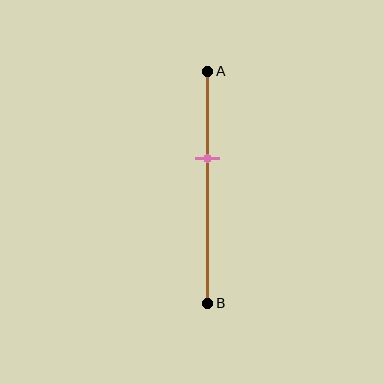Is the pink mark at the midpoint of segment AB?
No, the mark is at about 35% from A, not at the 50% midpoint.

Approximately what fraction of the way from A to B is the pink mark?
The pink mark is approximately 35% of the way from A to B.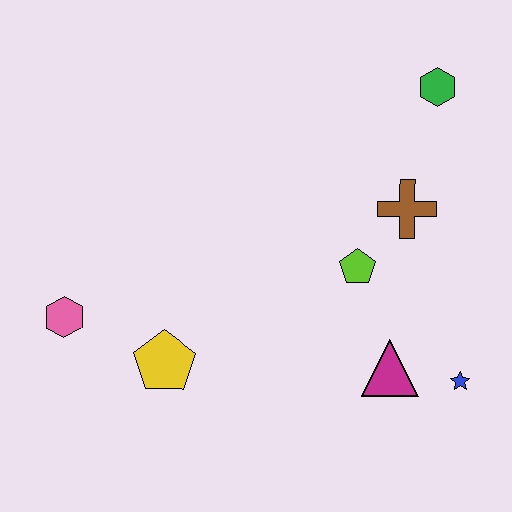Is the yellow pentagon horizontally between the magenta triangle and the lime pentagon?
No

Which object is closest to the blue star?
The magenta triangle is closest to the blue star.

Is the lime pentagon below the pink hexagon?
No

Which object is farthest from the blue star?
The pink hexagon is farthest from the blue star.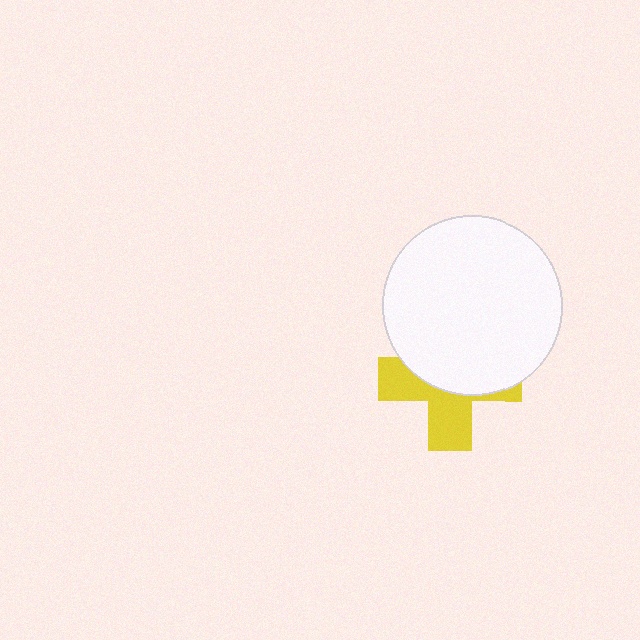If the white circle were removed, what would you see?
You would see the complete yellow cross.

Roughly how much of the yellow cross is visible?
About half of it is visible (roughly 45%).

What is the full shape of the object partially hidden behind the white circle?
The partially hidden object is a yellow cross.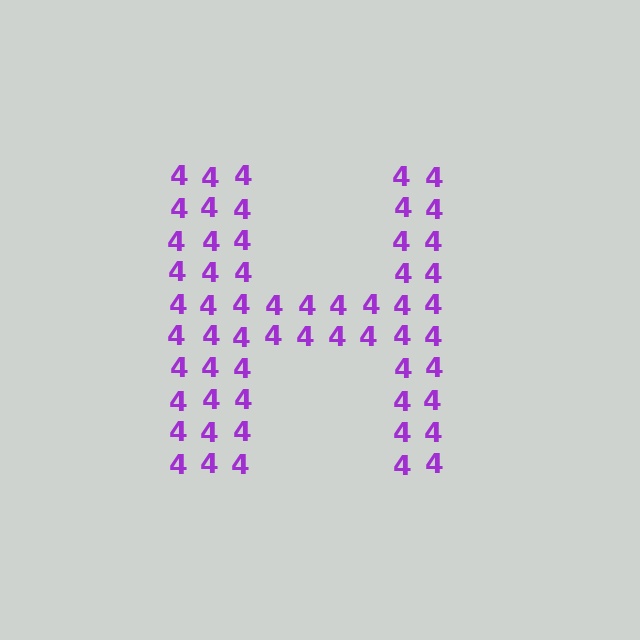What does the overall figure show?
The overall figure shows the letter H.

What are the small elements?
The small elements are digit 4's.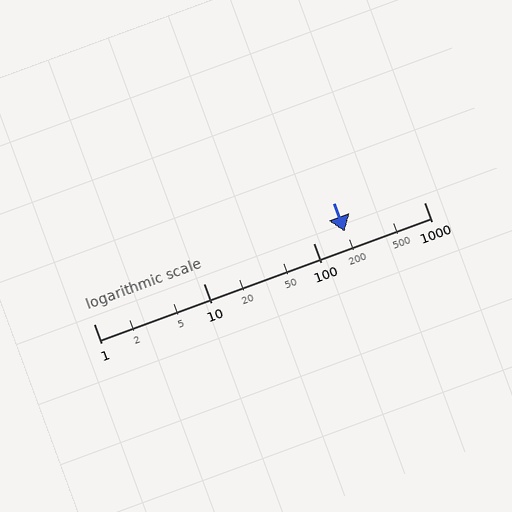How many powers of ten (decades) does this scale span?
The scale spans 3 decades, from 1 to 1000.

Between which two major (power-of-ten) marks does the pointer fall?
The pointer is between 100 and 1000.